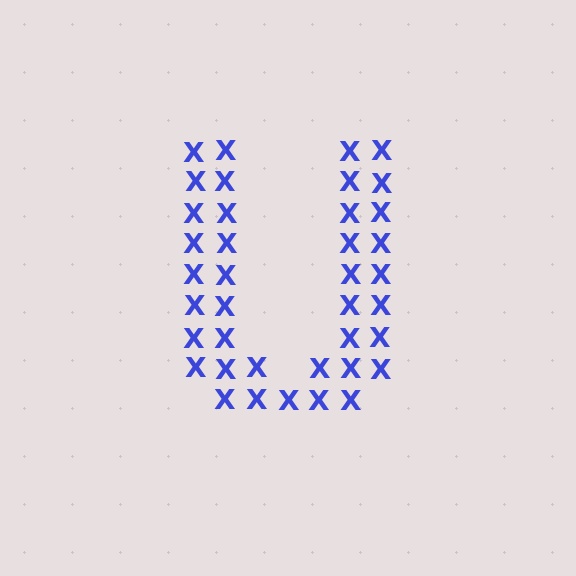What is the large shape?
The large shape is the letter U.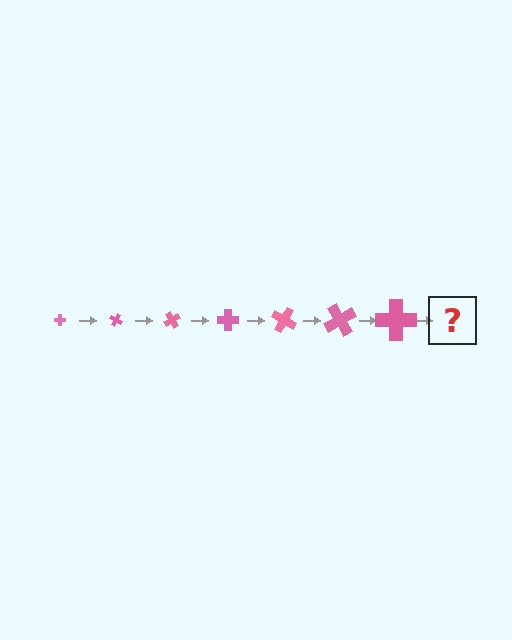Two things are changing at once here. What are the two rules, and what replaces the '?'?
The two rules are that the cross grows larger each step and it rotates 30 degrees each step. The '?' should be a cross, larger than the previous one and rotated 210 degrees from the start.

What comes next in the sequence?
The next element should be a cross, larger than the previous one and rotated 210 degrees from the start.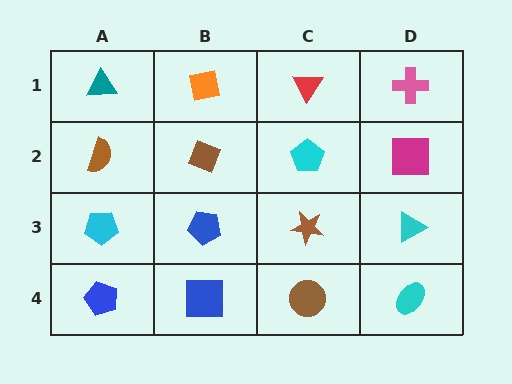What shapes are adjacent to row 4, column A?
A cyan pentagon (row 3, column A), a blue square (row 4, column B).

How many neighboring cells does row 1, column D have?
2.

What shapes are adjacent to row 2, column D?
A pink cross (row 1, column D), a cyan triangle (row 3, column D), a cyan pentagon (row 2, column C).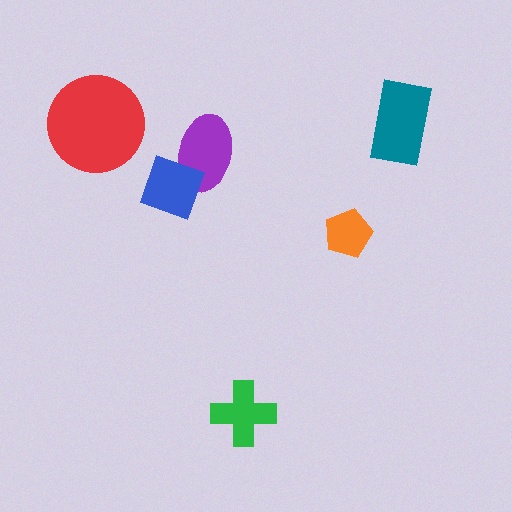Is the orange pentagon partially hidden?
No, no other shape covers it.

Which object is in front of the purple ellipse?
The blue square is in front of the purple ellipse.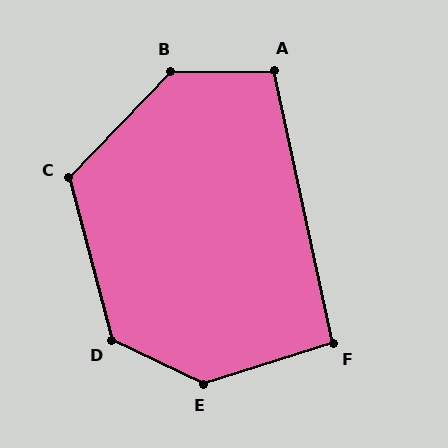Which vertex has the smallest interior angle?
F, at approximately 95 degrees.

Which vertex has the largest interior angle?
E, at approximately 137 degrees.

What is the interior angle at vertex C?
Approximately 122 degrees (obtuse).